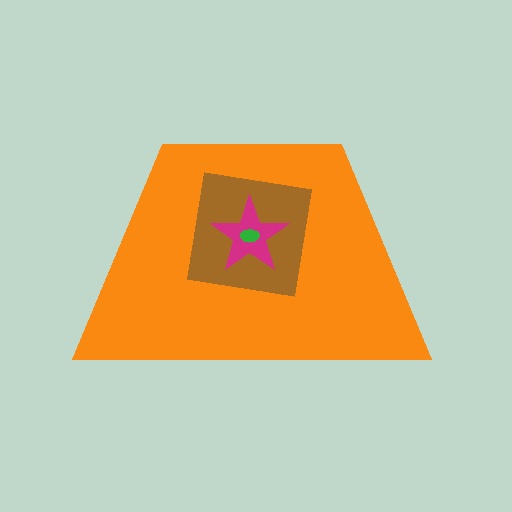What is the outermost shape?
The orange trapezoid.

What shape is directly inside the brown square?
The magenta star.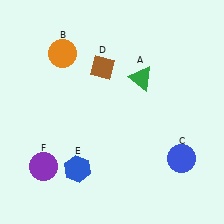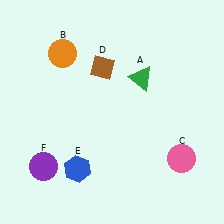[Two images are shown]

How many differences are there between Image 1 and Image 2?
There is 1 difference between the two images.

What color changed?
The circle (C) changed from blue in Image 1 to pink in Image 2.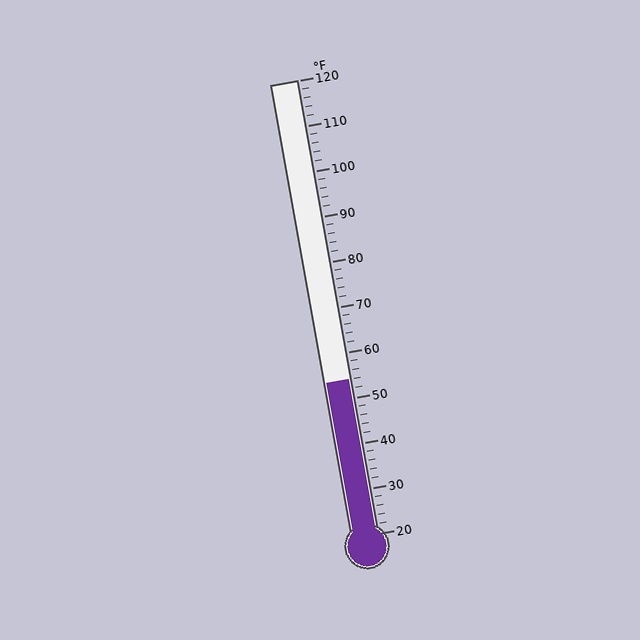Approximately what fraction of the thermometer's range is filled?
The thermometer is filled to approximately 35% of its range.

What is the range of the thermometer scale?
The thermometer scale ranges from 20°F to 120°F.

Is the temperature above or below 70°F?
The temperature is below 70°F.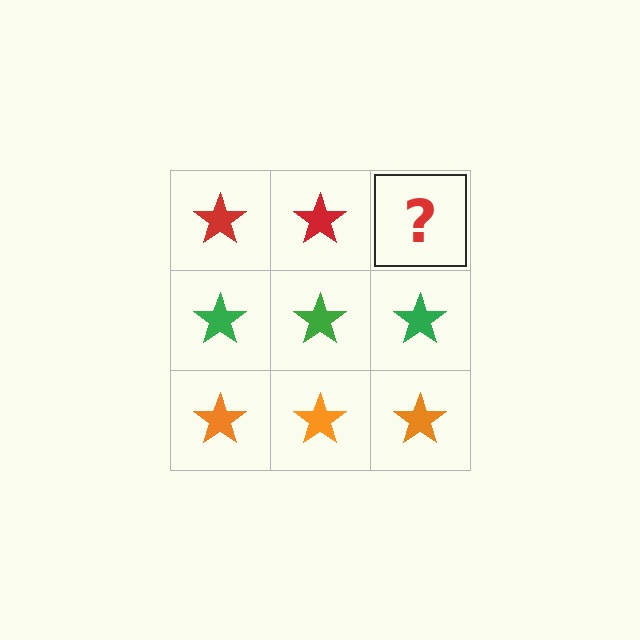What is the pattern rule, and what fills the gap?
The rule is that each row has a consistent color. The gap should be filled with a red star.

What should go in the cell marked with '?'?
The missing cell should contain a red star.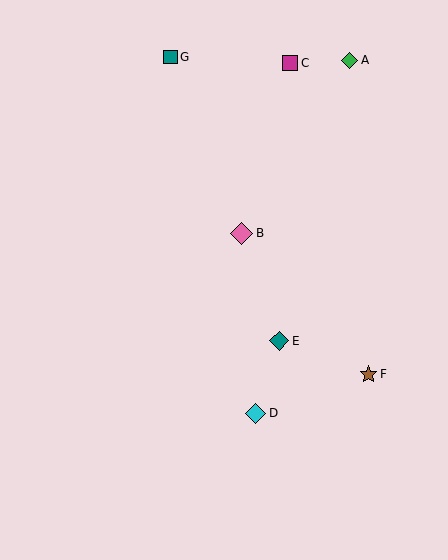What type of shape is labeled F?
Shape F is a brown star.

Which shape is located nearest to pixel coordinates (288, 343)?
The teal diamond (labeled E) at (279, 341) is nearest to that location.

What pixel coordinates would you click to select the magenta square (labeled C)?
Click at (290, 63) to select the magenta square C.